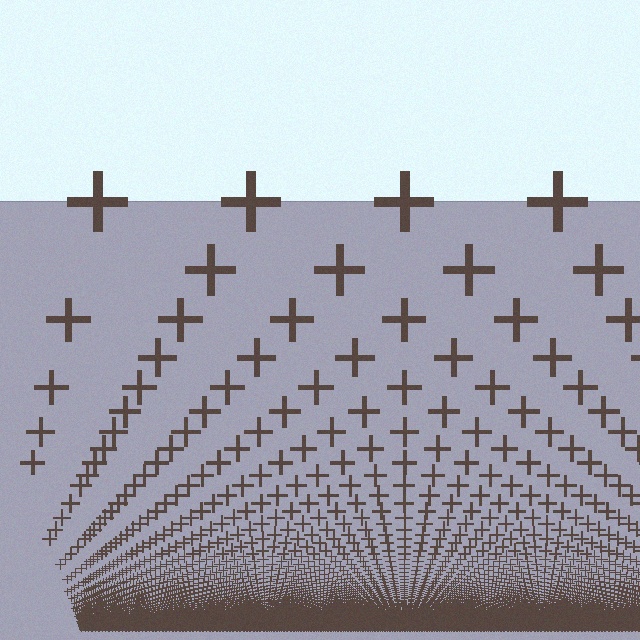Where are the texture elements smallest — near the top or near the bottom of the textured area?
Near the bottom.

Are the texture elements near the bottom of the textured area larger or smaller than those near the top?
Smaller. The gradient is inverted — elements near the bottom are smaller and denser.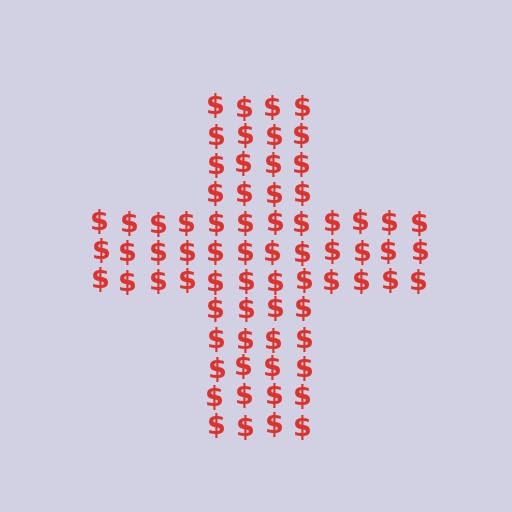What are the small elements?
The small elements are dollar signs.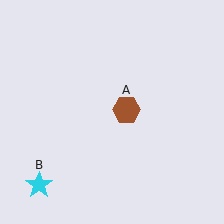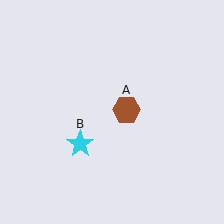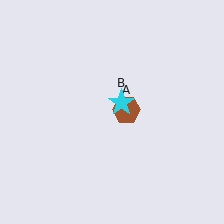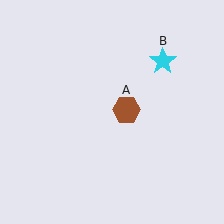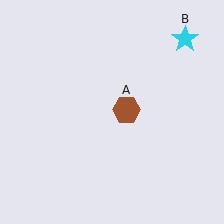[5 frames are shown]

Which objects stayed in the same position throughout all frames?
Brown hexagon (object A) remained stationary.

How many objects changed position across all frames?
1 object changed position: cyan star (object B).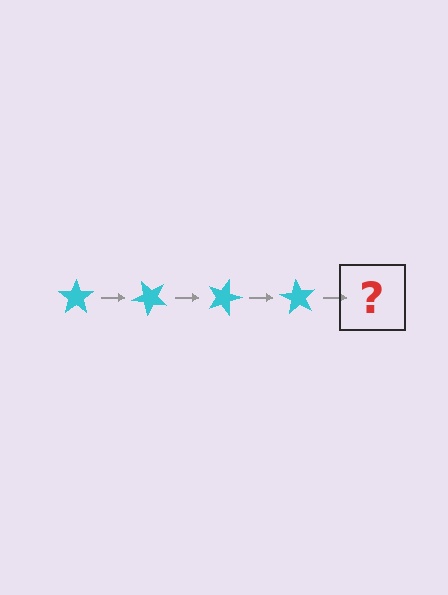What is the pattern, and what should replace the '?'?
The pattern is that the star rotates 45 degrees each step. The '?' should be a cyan star rotated 180 degrees.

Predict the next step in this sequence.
The next step is a cyan star rotated 180 degrees.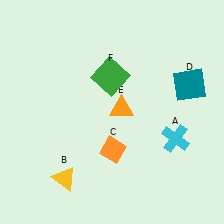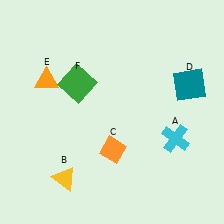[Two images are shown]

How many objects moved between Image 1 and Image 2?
2 objects moved between the two images.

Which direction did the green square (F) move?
The green square (F) moved left.